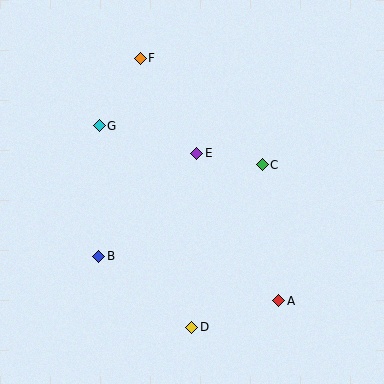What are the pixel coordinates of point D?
Point D is at (192, 327).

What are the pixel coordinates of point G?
Point G is at (99, 126).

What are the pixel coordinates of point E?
Point E is at (197, 153).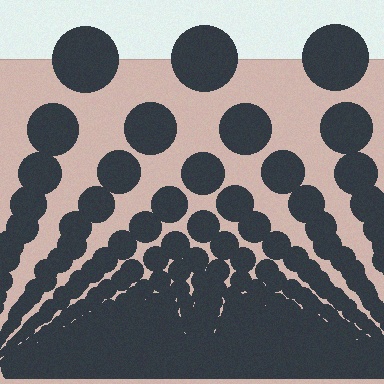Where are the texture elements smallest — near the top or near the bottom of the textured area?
Near the bottom.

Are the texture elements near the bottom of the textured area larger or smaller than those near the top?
Smaller. The gradient is inverted — elements near the bottom are smaller and denser.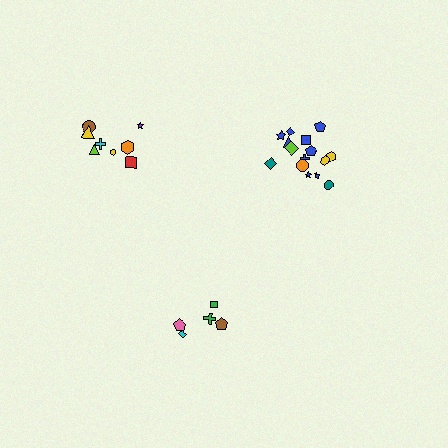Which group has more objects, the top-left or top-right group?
The top-right group.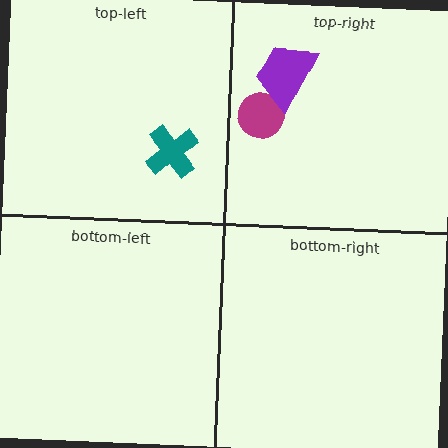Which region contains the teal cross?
The top-left region.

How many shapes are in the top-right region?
2.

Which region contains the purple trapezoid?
The top-right region.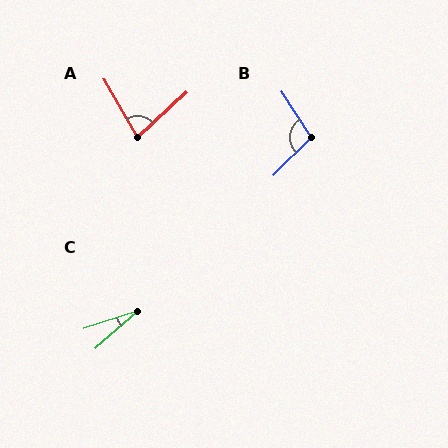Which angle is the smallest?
C, at approximately 24 degrees.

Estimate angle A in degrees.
Approximately 77 degrees.